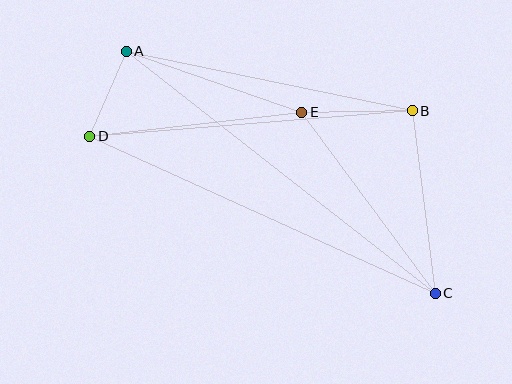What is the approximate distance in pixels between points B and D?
The distance between B and D is approximately 324 pixels.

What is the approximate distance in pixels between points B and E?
The distance between B and E is approximately 110 pixels.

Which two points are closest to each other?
Points A and D are closest to each other.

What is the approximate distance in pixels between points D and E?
The distance between D and E is approximately 214 pixels.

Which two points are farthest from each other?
Points A and C are farthest from each other.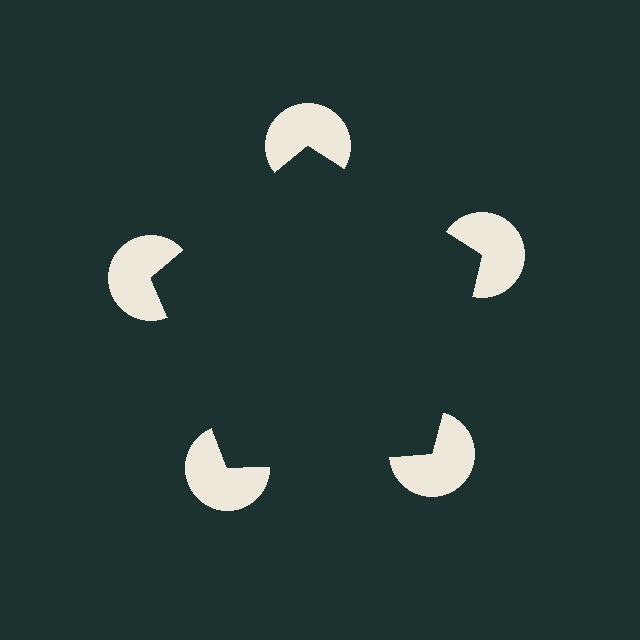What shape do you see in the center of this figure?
An illusory pentagon — its edges are inferred from the aligned wedge cuts in the pac-man discs, not physically drawn.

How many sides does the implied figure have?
5 sides.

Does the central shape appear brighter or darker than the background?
It typically appears slightly darker than the background, even though no actual brightness change is drawn.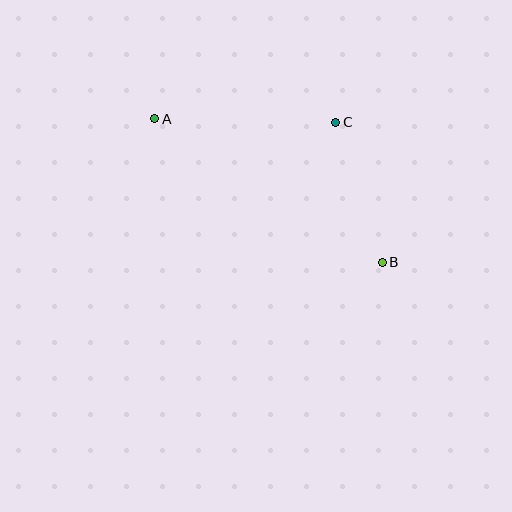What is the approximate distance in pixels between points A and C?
The distance between A and C is approximately 181 pixels.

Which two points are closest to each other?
Points B and C are closest to each other.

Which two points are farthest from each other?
Points A and B are farthest from each other.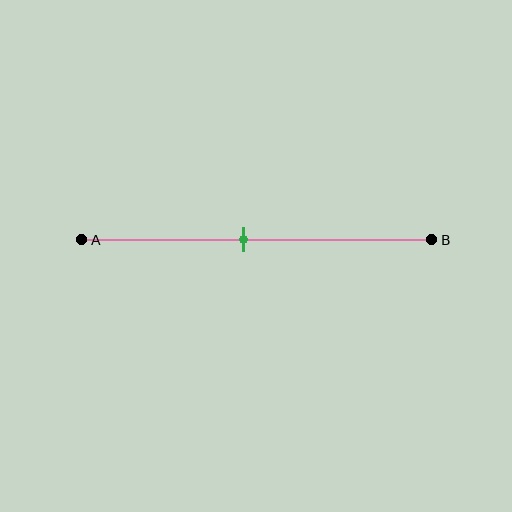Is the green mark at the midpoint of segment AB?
No, the mark is at about 45% from A, not at the 50% midpoint.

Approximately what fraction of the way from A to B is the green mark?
The green mark is approximately 45% of the way from A to B.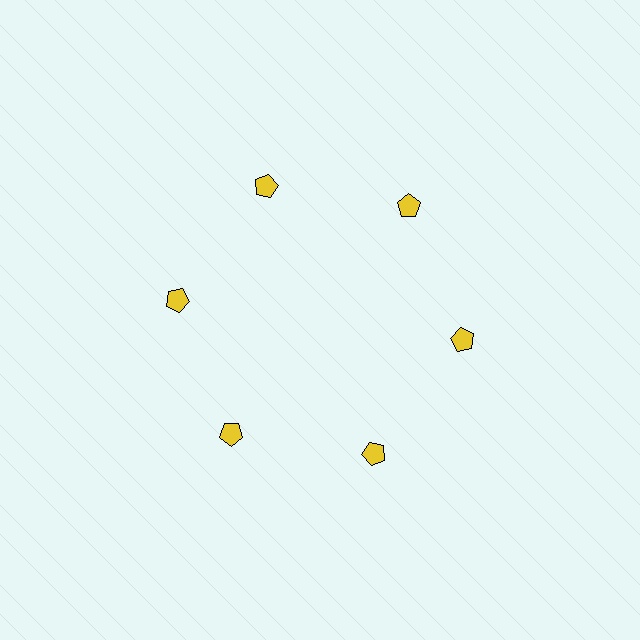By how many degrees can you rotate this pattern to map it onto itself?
The pattern maps onto itself every 60 degrees of rotation.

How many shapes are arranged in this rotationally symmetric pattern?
There are 6 shapes, arranged in 6 groups of 1.